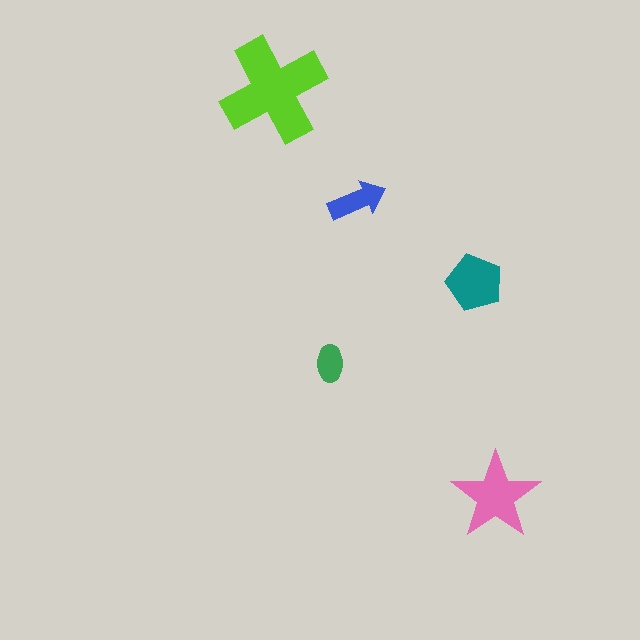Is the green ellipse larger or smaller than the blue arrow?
Smaller.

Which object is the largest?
The lime cross.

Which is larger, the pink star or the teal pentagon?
The pink star.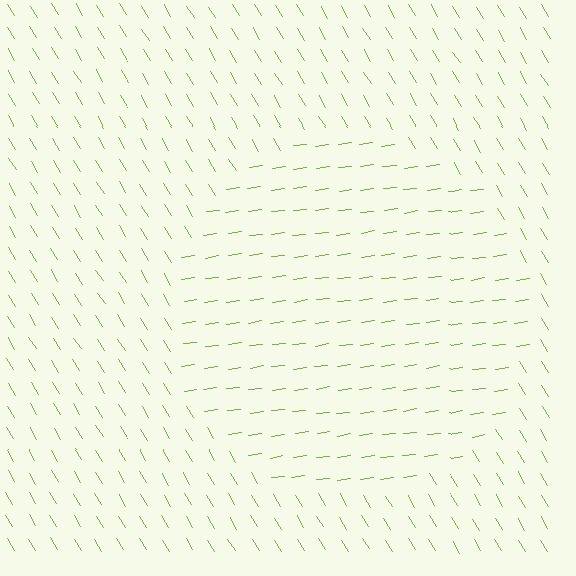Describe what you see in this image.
The image is filled with small lime line segments. A circle region in the image has lines oriented differently from the surrounding lines, creating a visible texture boundary.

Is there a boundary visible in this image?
Yes, there is a texture boundary formed by a change in line orientation.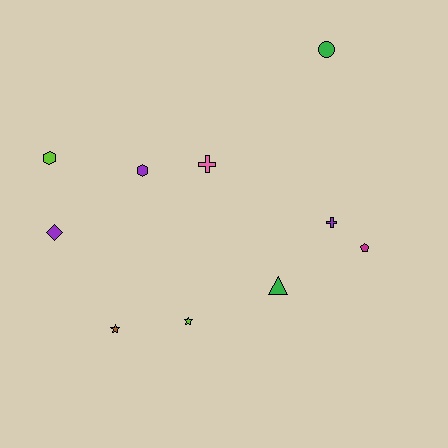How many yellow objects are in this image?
There are no yellow objects.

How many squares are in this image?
There are no squares.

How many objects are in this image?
There are 10 objects.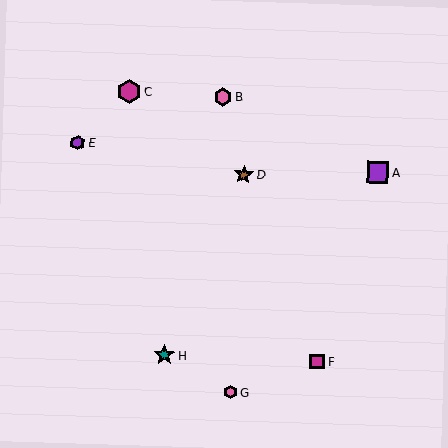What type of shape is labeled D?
Shape D is a brown star.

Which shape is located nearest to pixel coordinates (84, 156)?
The purple hexagon (labeled E) at (78, 143) is nearest to that location.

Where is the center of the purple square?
The center of the purple square is at (378, 172).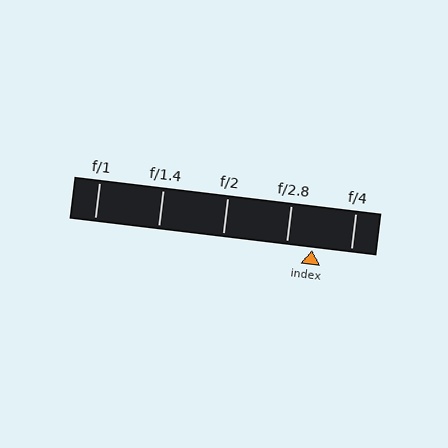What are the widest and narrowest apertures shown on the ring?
The widest aperture shown is f/1 and the narrowest is f/4.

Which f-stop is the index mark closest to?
The index mark is closest to f/2.8.